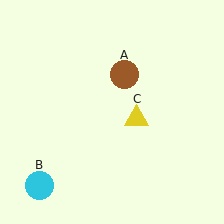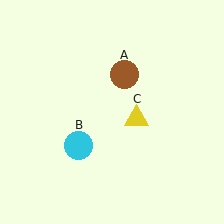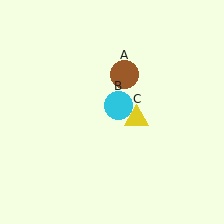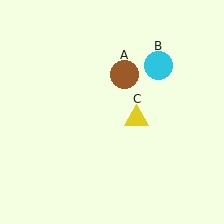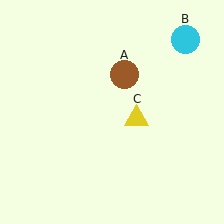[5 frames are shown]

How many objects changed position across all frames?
1 object changed position: cyan circle (object B).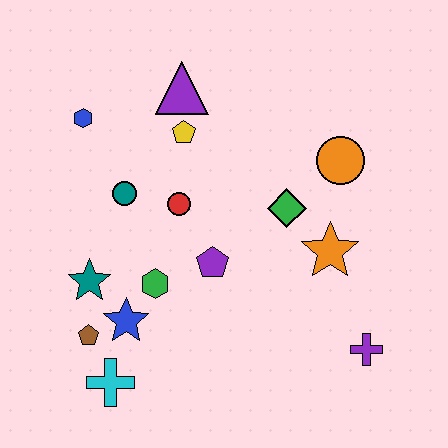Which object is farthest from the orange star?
The blue hexagon is farthest from the orange star.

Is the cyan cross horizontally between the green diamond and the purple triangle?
No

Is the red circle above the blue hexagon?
No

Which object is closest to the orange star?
The green diamond is closest to the orange star.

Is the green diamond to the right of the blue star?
Yes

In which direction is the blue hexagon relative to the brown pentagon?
The blue hexagon is above the brown pentagon.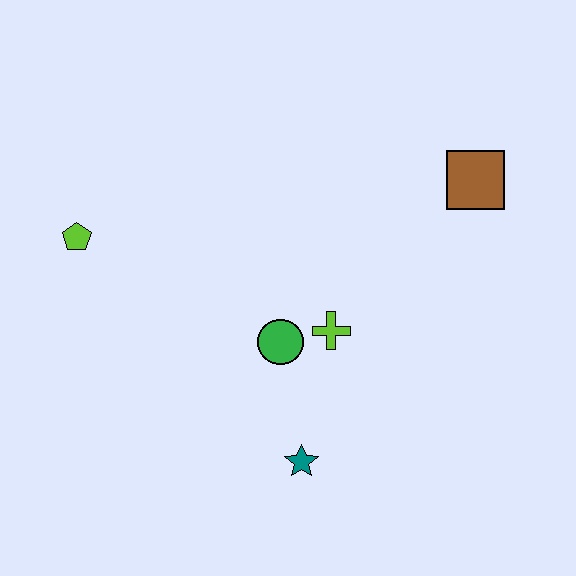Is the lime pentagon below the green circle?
No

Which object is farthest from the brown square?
The lime pentagon is farthest from the brown square.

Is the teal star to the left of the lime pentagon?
No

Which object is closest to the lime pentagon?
The green circle is closest to the lime pentagon.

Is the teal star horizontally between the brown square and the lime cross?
No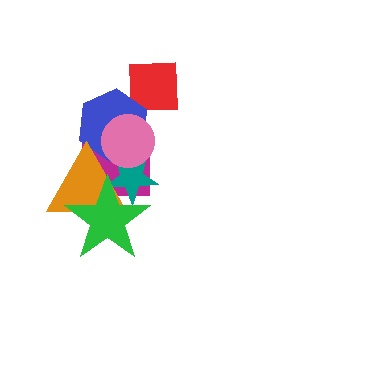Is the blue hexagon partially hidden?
Yes, it is partially covered by another shape.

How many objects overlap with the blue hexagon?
5 objects overlap with the blue hexagon.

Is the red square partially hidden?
Yes, it is partially covered by another shape.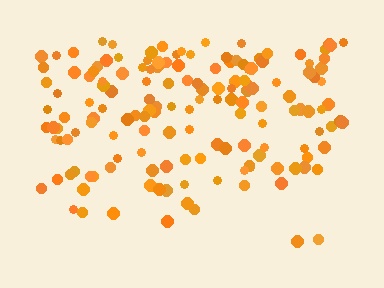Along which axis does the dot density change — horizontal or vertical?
Vertical.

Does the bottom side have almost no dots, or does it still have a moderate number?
Still a moderate number, just noticeably fewer than the top.